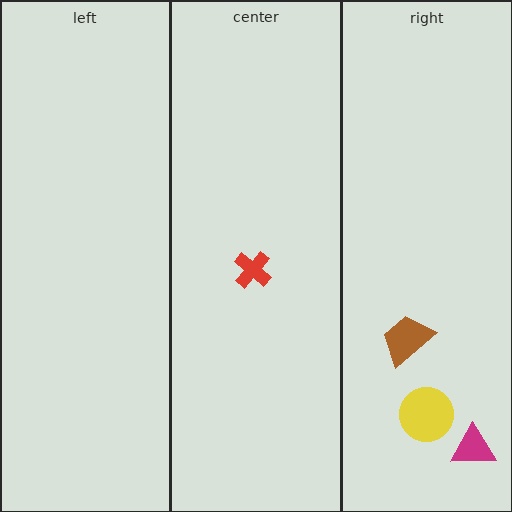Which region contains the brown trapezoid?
The right region.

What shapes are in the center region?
The red cross.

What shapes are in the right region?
The magenta triangle, the brown trapezoid, the yellow circle.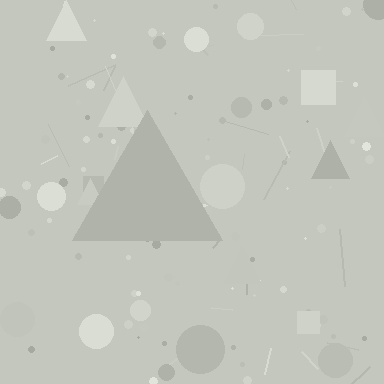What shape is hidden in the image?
A triangle is hidden in the image.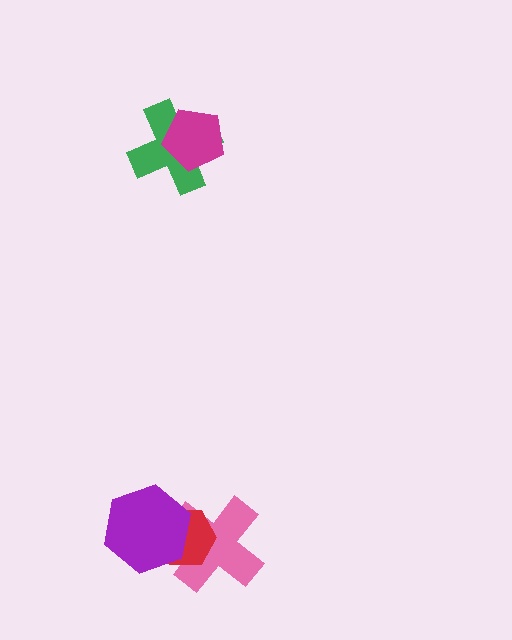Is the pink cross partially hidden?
Yes, it is partially covered by another shape.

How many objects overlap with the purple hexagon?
2 objects overlap with the purple hexagon.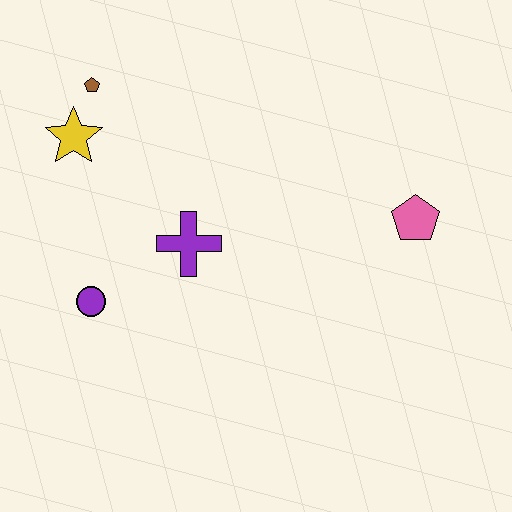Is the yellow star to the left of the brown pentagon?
Yes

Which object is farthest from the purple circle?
The pink pentagon is farthest from the purple circle.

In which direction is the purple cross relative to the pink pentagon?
The purple cross is to the left of the pink pentagon.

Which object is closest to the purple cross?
The purple circle is closest to the purple cross.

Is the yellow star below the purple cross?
No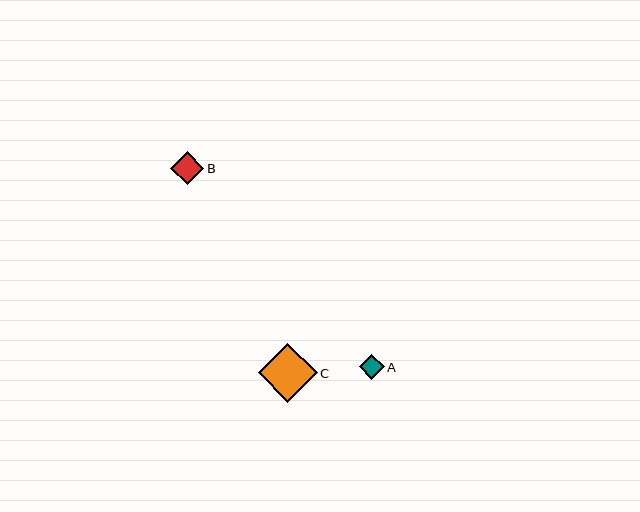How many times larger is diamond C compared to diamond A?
Diamond C is approximately 2.3 times the size of diamond A.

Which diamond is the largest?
Diamond C is the largest with a size of approximately 59 pixels.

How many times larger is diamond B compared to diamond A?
Diamond B is approximately 1.3 times the size of diamond A.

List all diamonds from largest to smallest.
From largest to smallest: C, B, A.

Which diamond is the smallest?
Diamond A is the smallest with a size of approximately 25 pixels.